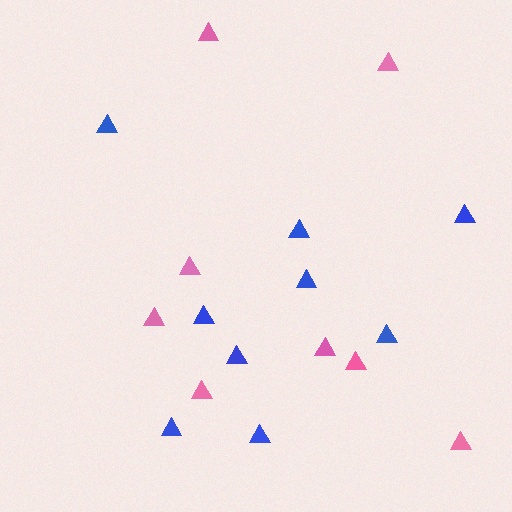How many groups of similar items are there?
There are 2 groups: one group of pink triangles (8) and one group of blue triangles (9).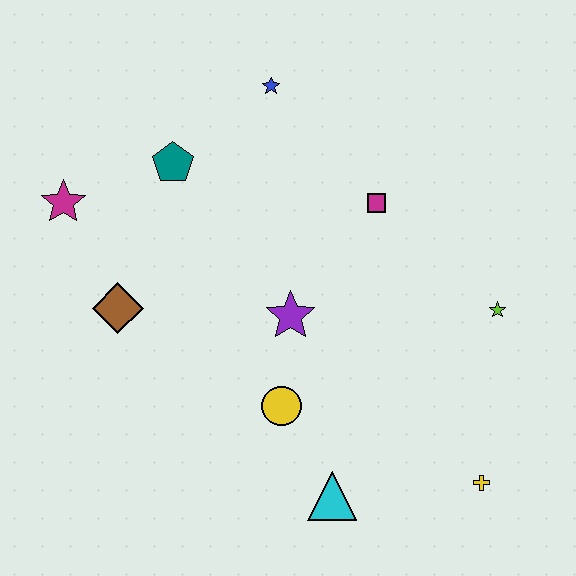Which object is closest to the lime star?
The magenta square is closest to the lime star.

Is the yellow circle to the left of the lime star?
Yes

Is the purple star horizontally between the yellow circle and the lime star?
Yes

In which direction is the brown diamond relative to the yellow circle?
The brown diamond is to the left of the yellow circle.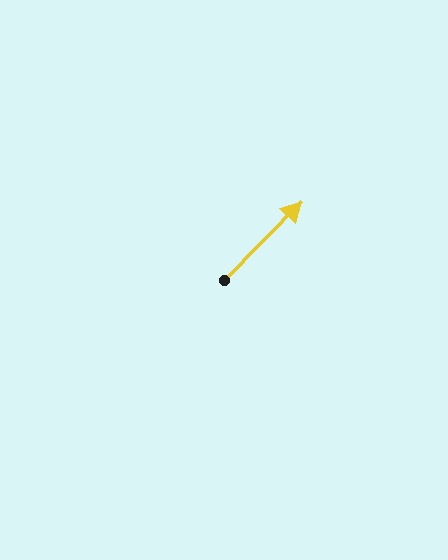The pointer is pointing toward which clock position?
Roughly 1 o'clock.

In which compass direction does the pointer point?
Northeast.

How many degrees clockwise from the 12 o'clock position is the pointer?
Approximately 45 degrees.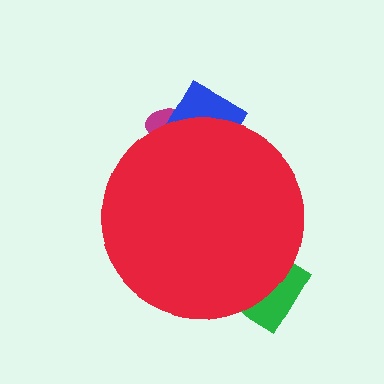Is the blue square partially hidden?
Yes, the blue square is partially hidden behind the red circle.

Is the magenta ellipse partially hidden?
Yes, the magenta ellipse is partially hidden behind the red circle.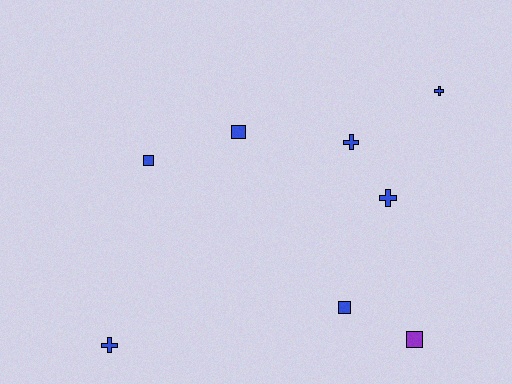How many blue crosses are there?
There are 4 blue crosses.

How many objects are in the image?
There are 8 objects.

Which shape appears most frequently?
Cross, with 4 objects.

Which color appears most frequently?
Blue, with 7 objects.